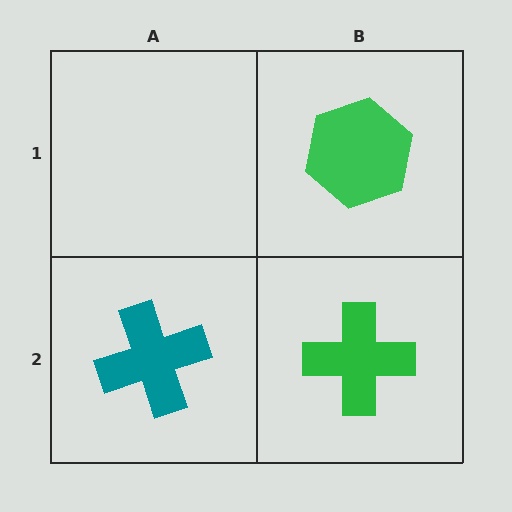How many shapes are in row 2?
2 shapes.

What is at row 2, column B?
A green cross.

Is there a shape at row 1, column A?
No, that cell is empty.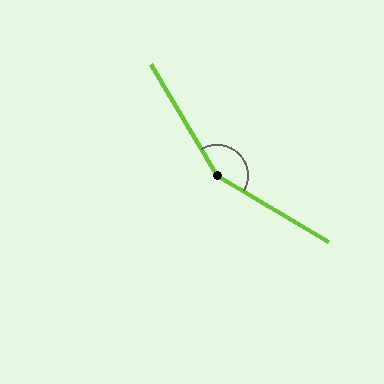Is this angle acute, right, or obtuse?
It is obtuse.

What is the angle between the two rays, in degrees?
Approximately 151 degrees.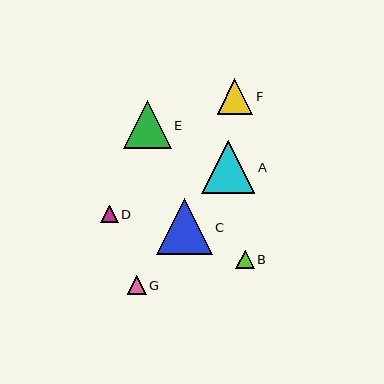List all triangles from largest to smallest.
From largest to smallest: C, A, E, F, G, B, D.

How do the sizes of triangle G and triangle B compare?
Triangle G and triangle B are approximately the same size.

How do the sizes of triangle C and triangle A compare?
Triangle C and triangle A are approximately the same size.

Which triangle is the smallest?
Triangle D is the smallest with a size of approximately 18 pixels.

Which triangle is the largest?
Triangle C is the largest with a size of approximately 56 pixels.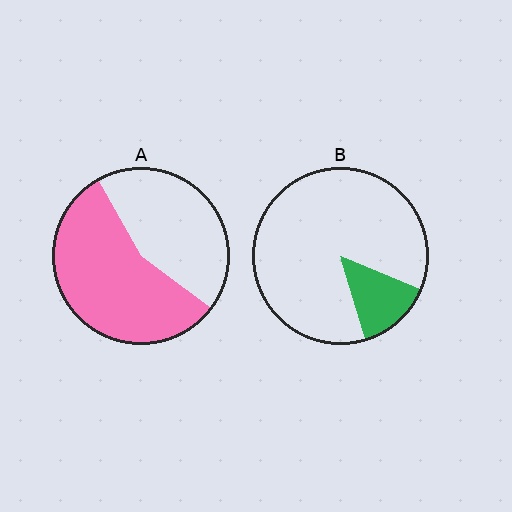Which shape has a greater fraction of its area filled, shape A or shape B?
Shape A.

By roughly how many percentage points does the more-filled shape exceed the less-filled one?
By roughly 40 percentage points (A over B).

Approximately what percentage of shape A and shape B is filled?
A is approximately 55% and B is approximately 15%.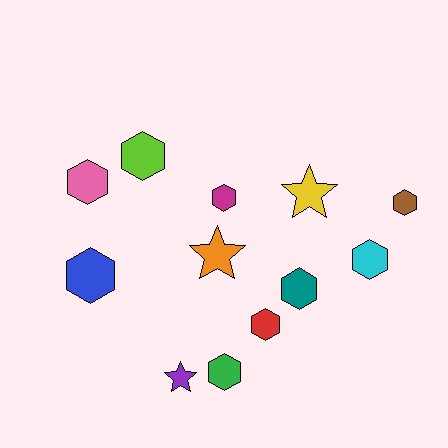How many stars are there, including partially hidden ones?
There are 3 stars.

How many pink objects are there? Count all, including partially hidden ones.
There is 1 pink object.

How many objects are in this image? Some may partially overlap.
There are 12 objects.